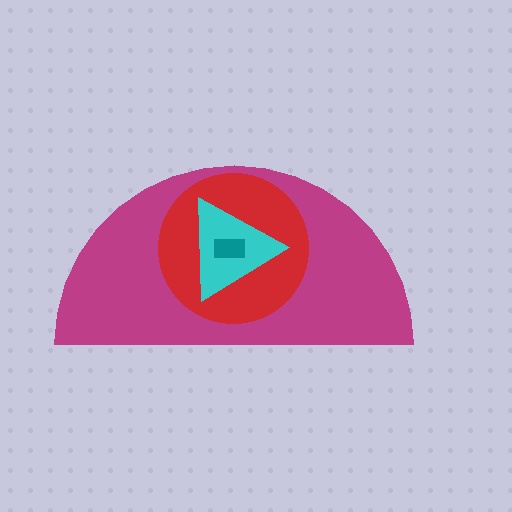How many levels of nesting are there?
4.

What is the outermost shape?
The magenta semicircle.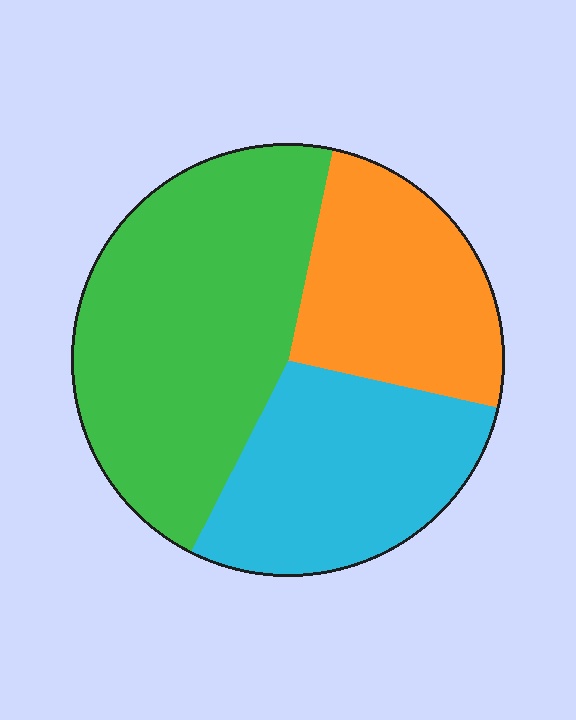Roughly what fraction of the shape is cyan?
Cyan covers 29% of the shape.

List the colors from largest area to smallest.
From largest to smallest: green, cyan, orange.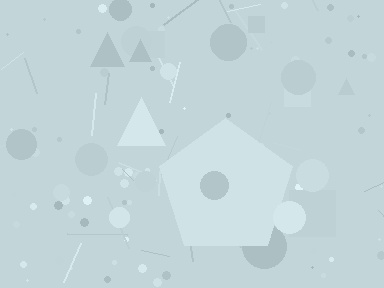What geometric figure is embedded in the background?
A pentagon is embedded in the background.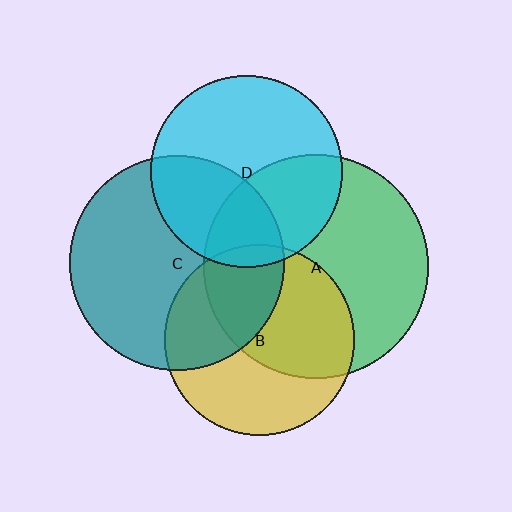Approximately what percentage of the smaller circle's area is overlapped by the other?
Approximately 55%.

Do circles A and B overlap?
Yes.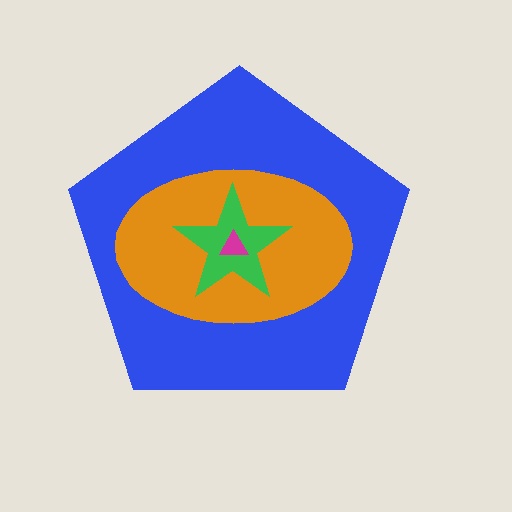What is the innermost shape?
The magenta triangle.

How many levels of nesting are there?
4.